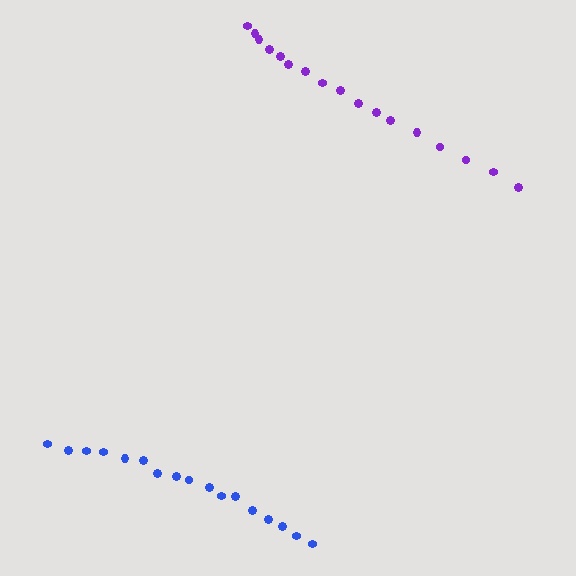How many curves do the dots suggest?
There are 2 distinct paths.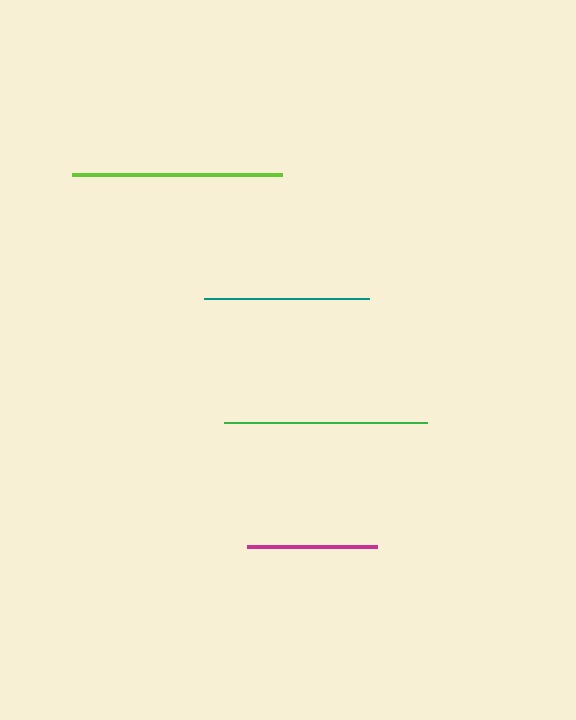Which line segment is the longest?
The lime line is the longest at approximately 210 pixels.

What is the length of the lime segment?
The lime segment is approximately 210 pixels long.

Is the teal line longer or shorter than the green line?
The green line is longer than the teal line.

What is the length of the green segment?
The green segment is approximately 203 pixels long.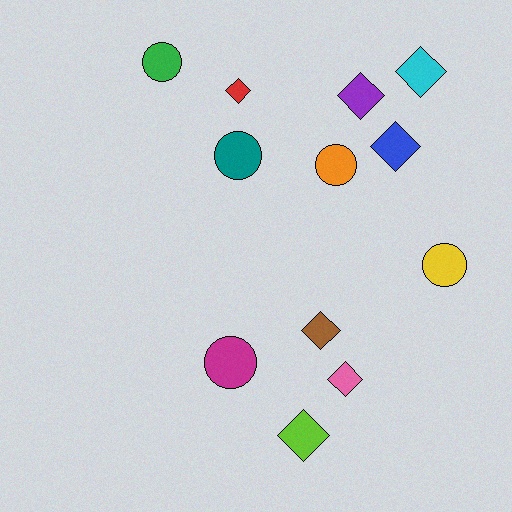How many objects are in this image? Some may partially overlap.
There are 12 objects.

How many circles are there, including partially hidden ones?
There are 5 circles.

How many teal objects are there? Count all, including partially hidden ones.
There is 1 teal object.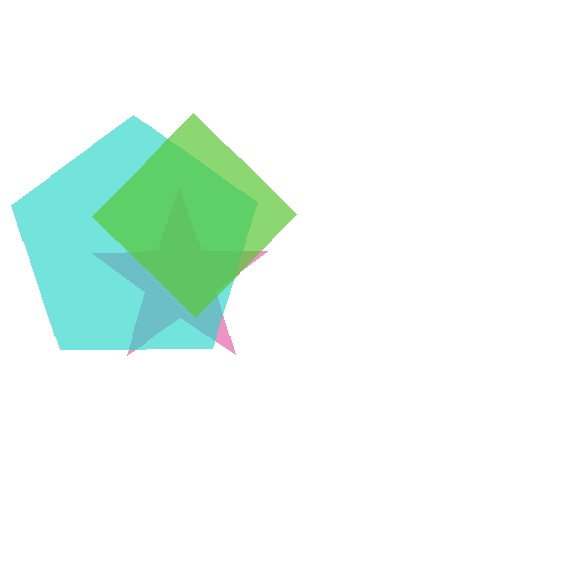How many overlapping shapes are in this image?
There are 3 overlapping shapes in the image.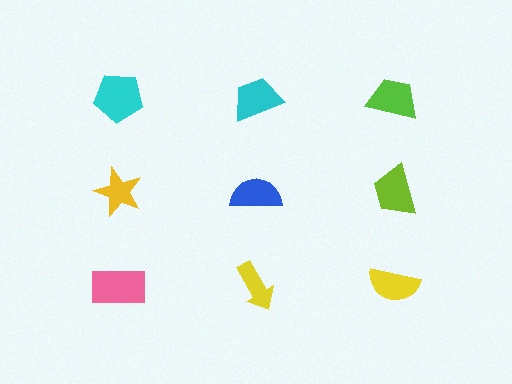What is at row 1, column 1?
A cyan pentagon.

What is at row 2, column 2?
A blue semicircle.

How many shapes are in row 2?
3 shapes.